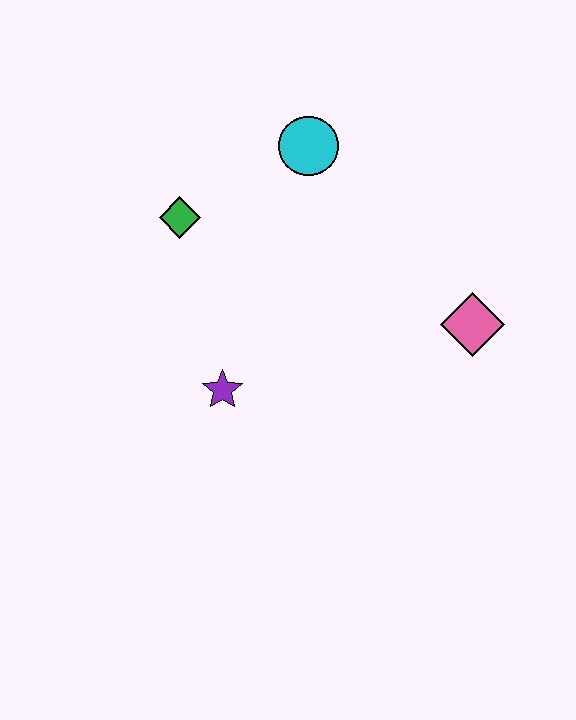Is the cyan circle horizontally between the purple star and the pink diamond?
Yes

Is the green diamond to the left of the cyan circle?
Yes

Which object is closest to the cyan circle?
The green diamond is closest to the cyan circle.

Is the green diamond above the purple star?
Yes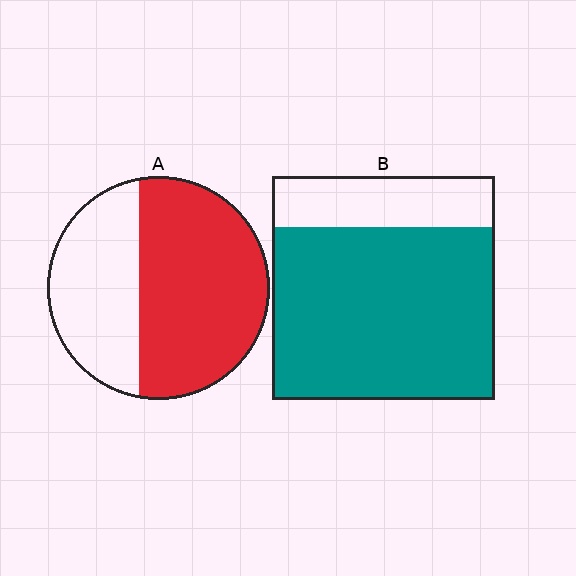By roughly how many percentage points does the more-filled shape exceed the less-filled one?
By roughly 15 percentage points (B over A).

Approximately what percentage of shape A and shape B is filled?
A is approximately 60% and B is approximately 75%.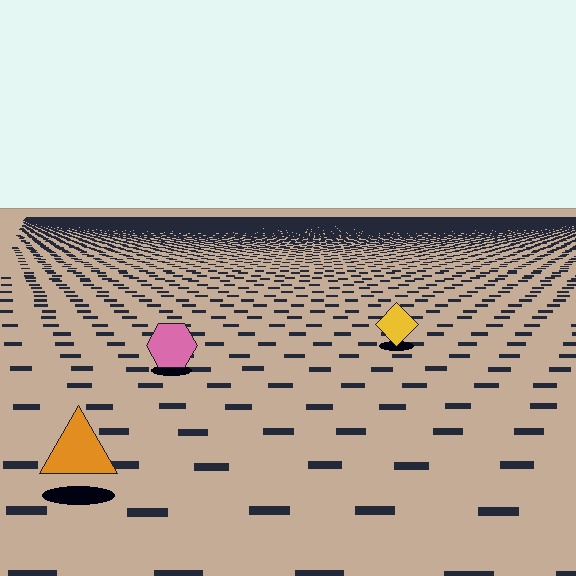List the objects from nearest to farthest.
From nearest to farthest: the orange triangle, the pink hexagon, the yellow diamond.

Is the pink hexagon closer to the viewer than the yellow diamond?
Yes. The pink hexagon is closer — you can tell from the texture gradient: the ground texture is coarser near it.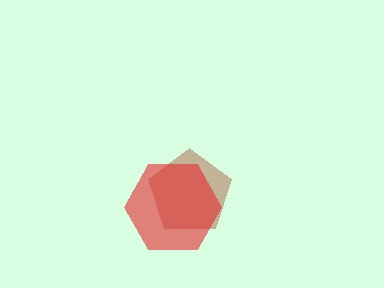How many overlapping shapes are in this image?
There are 2 overlapping shapes in the image.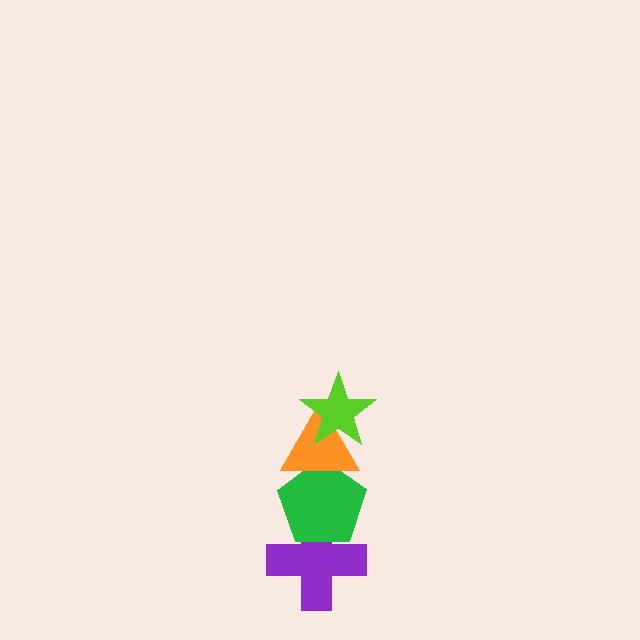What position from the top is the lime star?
The lime star is 1st from the top.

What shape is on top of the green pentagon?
The orange triangle is on top of the green pentagon.